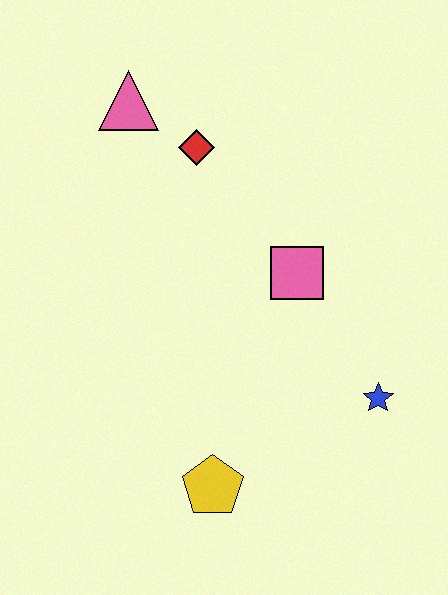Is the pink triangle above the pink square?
Yes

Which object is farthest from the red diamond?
The yellow pentagon is farthest from the red diamond.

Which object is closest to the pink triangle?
The red diamond is closest to the pink triangle.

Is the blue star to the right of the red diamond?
Yes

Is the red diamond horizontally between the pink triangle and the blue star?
Yes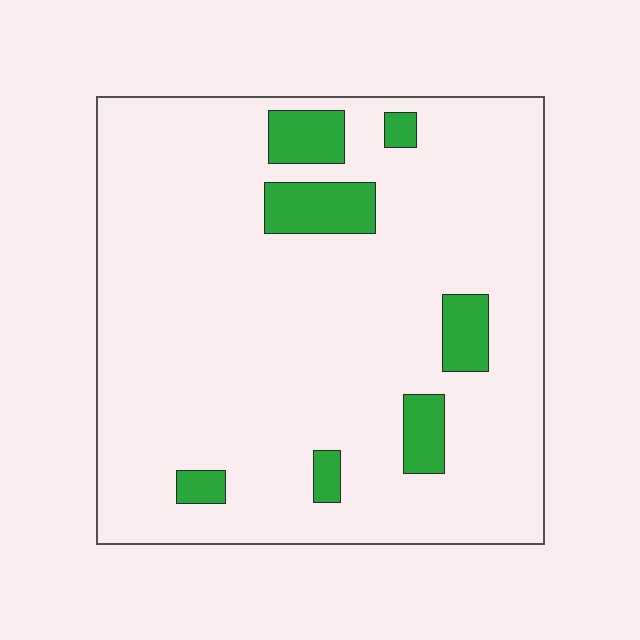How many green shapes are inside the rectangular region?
7.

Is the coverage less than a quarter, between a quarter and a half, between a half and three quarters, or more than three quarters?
Less than a quarter.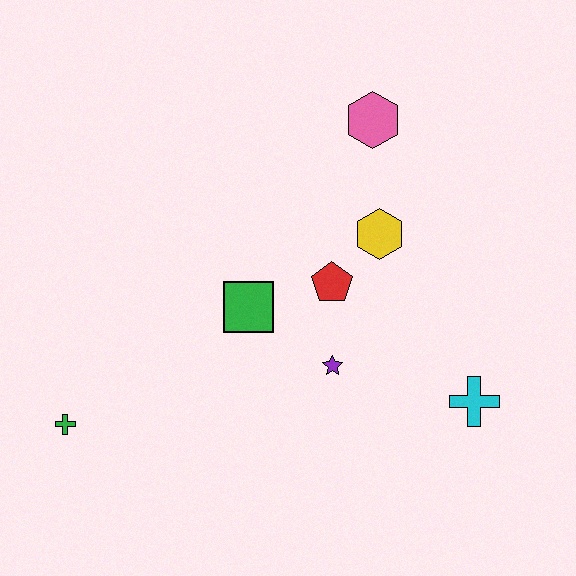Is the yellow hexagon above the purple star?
Yes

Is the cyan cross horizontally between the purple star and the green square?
No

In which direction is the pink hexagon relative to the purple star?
The pink hexagon is above the purple star.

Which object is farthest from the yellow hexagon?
The green cross is farthest from the yellow hexagon.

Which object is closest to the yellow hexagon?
The red pentagon is closest to the yellow hexagon.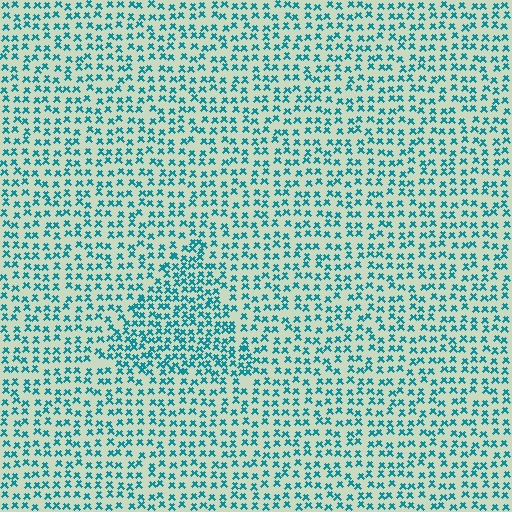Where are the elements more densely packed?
The elements are more densely packed inside the triangle boundary.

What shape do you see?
I see a triangle.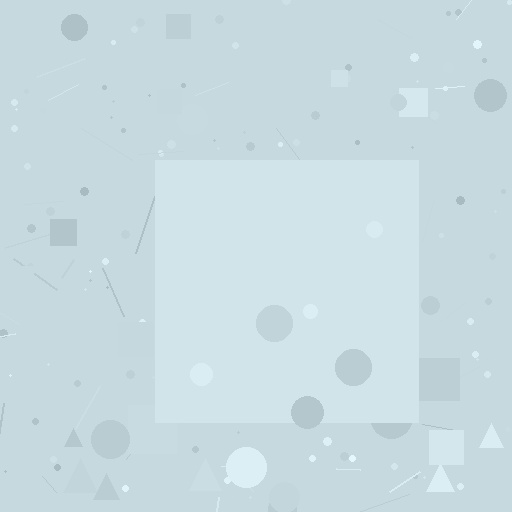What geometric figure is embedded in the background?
A square is embedded in the background.